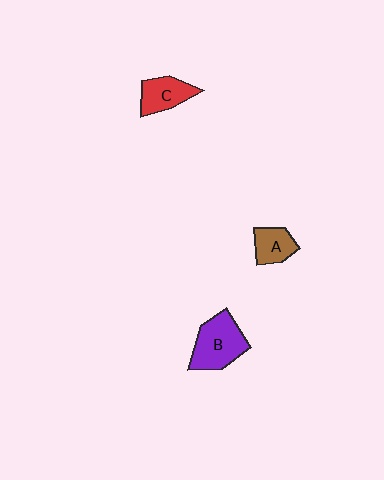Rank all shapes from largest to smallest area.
From largest to smallest: B (purple), C (red), A (brown).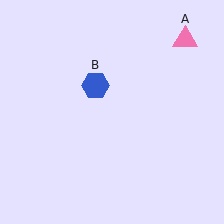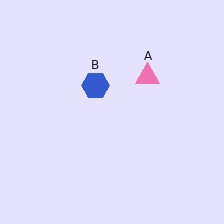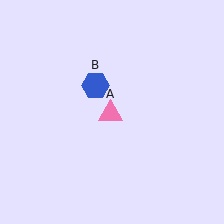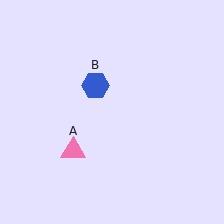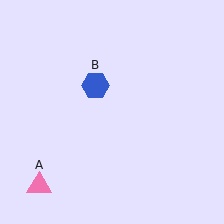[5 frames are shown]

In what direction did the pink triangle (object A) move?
The pink triangle (object A) moved down and to the left.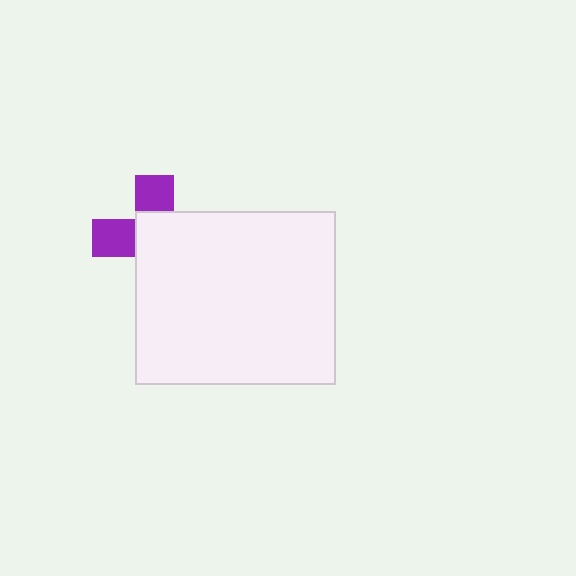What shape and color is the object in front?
The object in front is a white rectangle.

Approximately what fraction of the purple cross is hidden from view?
Roughly 63% of the purple cross is hidden behind the white rectangle.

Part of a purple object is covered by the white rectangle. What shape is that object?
It is a cross.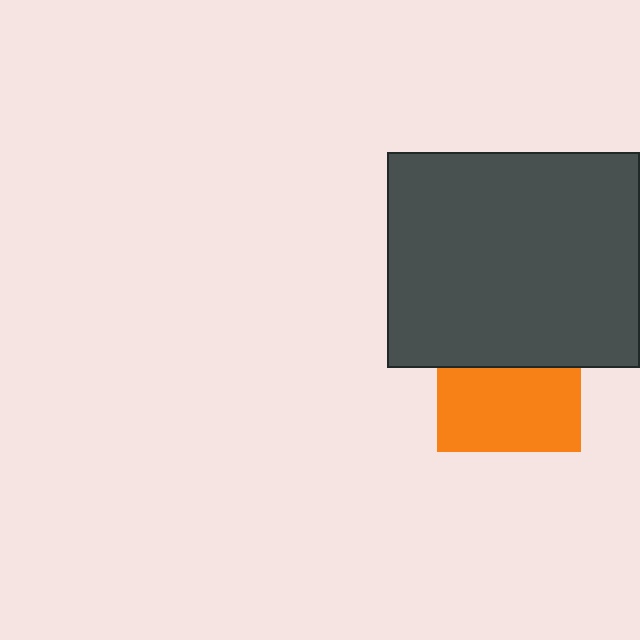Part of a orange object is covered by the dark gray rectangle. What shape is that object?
It is a square.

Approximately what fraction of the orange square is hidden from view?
Roughly 42% of the orange square is hidden behind the dark gray rectangle.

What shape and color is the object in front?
The object in front is a dark gray rectangle.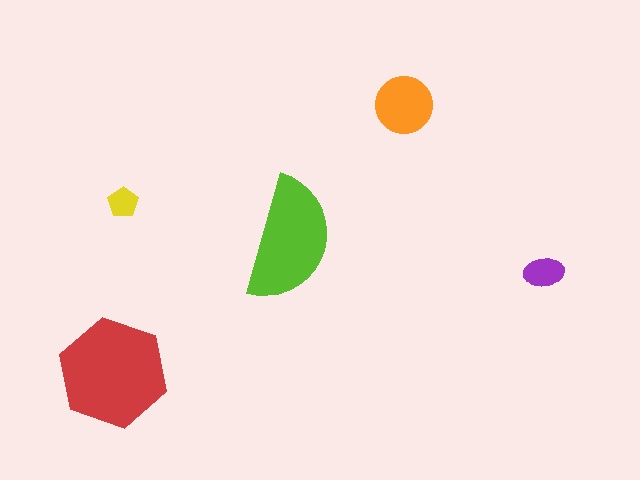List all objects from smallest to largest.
The yellow pentagon, the purple ellipse, the orange circle, the lime semicircle, the red hexagon.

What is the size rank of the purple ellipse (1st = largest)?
4th.